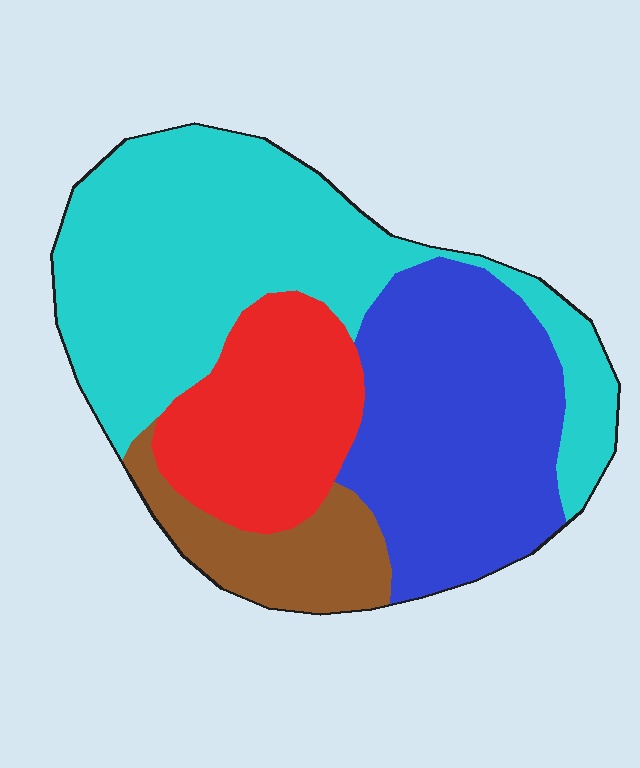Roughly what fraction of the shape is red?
Red covers around 20% of the shape.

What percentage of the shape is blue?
Blue covers around 30% of the shape.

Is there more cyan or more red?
Cyan.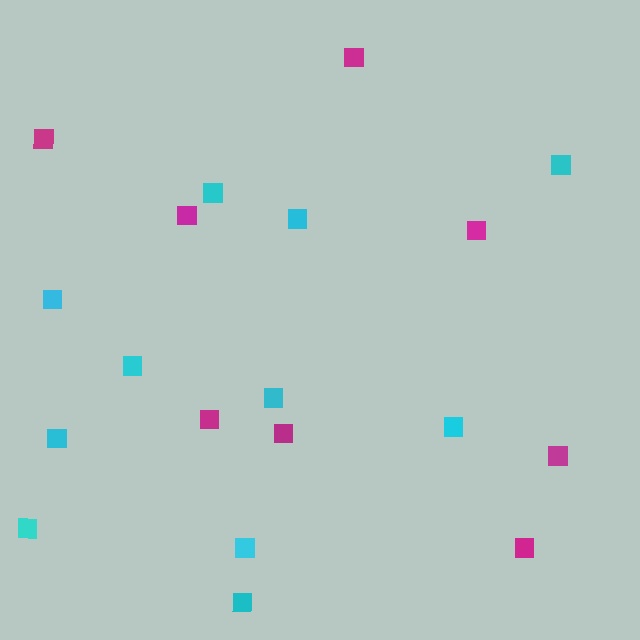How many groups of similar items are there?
There are 2 groups: one group of magenta squares (8) and one group of cyan squares (11).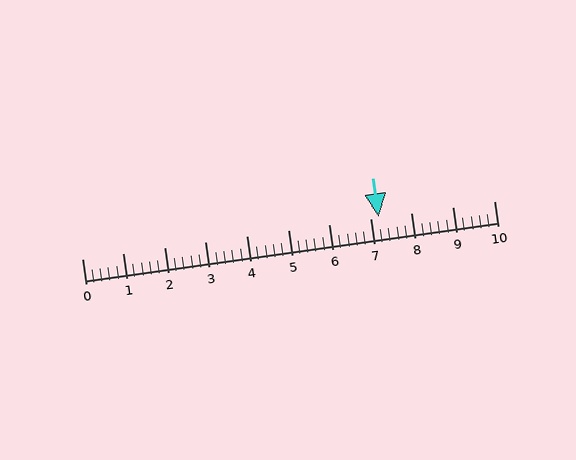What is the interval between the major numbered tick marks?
The major tick marks are spaced 1 units apart.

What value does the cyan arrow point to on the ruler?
The cyan arrow points to approximately 7.2.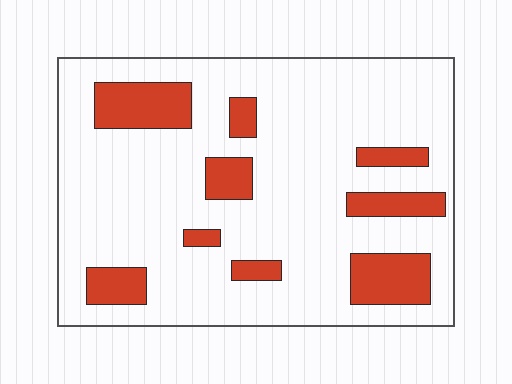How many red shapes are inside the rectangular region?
9.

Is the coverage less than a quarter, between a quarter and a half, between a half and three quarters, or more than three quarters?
Less than a quarter.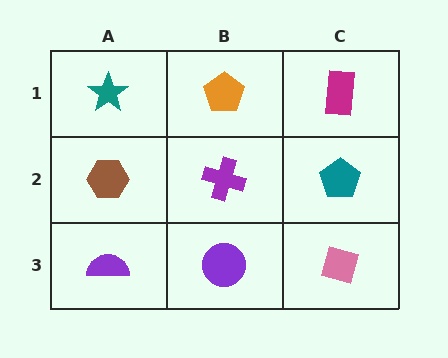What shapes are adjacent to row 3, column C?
A teal pentagon (row 2, column C), a purple circle (row 3, column B).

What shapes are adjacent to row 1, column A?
A brown hexagon (row 2, column A), an orange pentagon (row 1, column B).